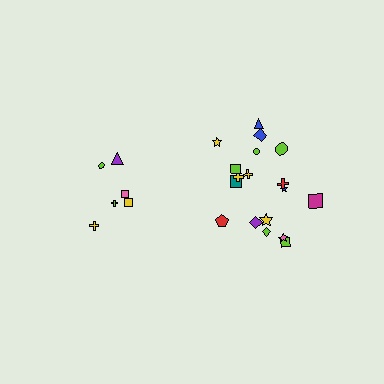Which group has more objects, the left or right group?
The right group.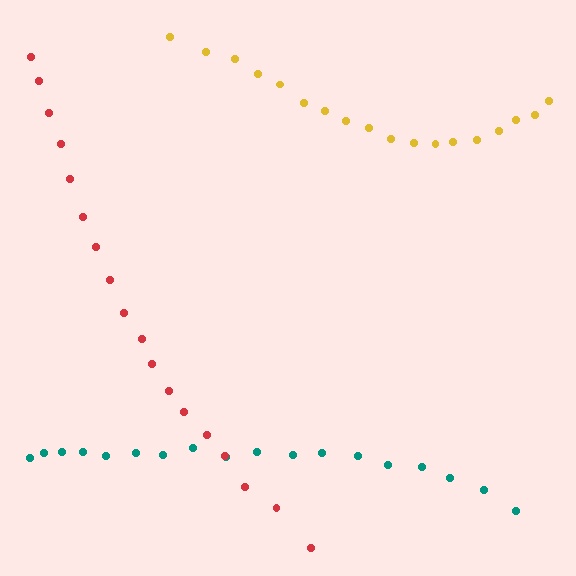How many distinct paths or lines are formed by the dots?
There are 3 distinct paths.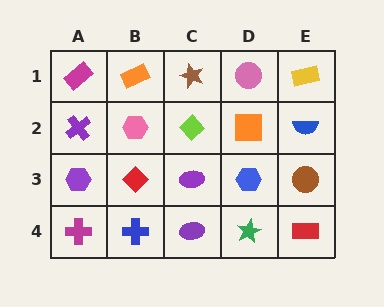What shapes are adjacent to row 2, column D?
A pink circle (row 1, column D), a blue hexagon (row 3, column D), a lime diamond (row 2, column C), a blue semicircle (row 2, column E).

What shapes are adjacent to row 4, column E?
A brown circle (row 3, column E), a green star (row 4, column D).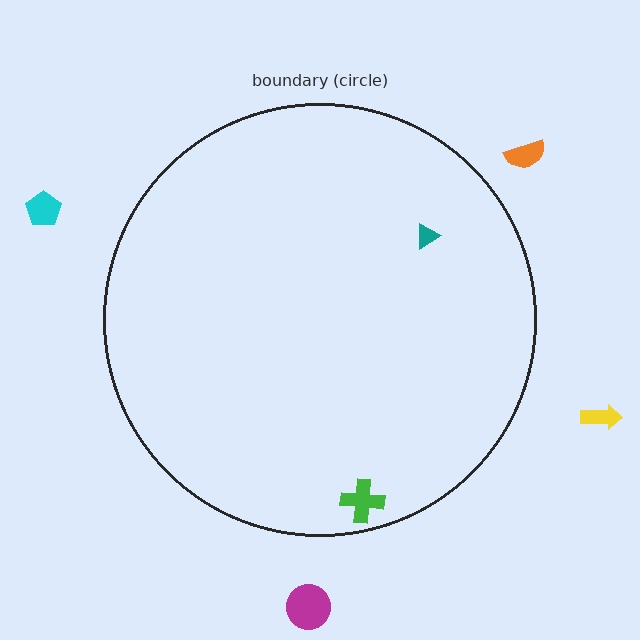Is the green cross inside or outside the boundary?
Inside.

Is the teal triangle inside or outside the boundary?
Inside.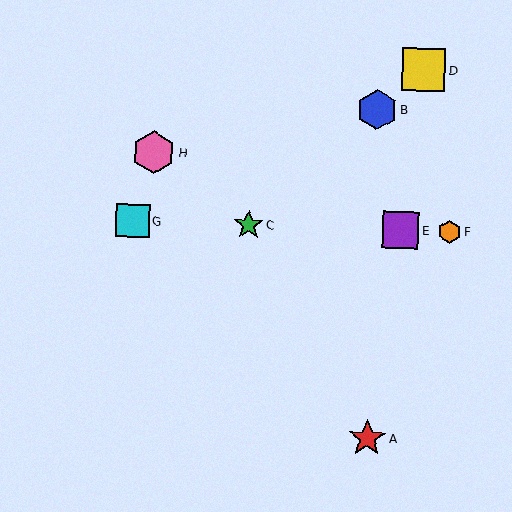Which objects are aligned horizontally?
Objects C, E, F, G are aligned horizontally.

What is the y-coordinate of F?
Object F is at y≈232.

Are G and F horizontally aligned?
Yes, both are at y≈221.